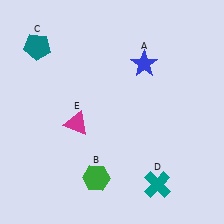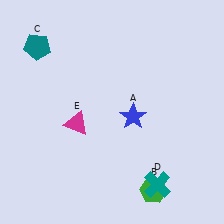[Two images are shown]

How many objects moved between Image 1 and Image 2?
2 objects moved between the two images.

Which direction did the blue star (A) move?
The blue star (A) moved down.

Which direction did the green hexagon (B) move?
The green hexagon (B) moved right.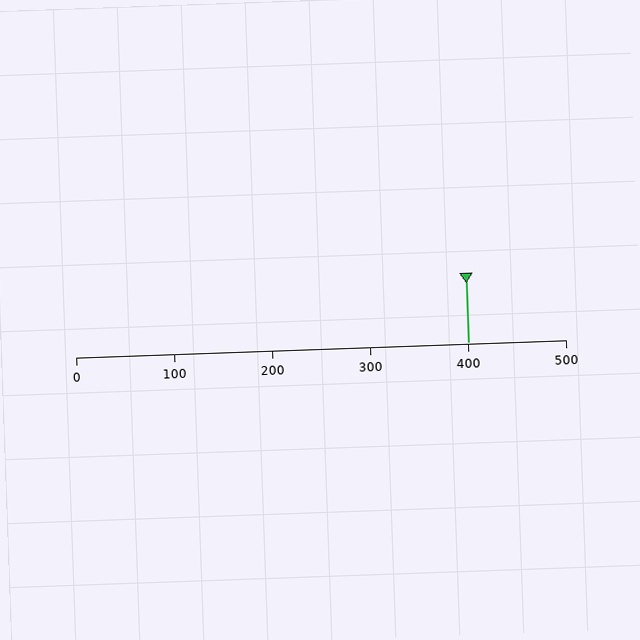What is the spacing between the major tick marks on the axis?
The major ticks are spaced 100 apart.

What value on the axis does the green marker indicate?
The marker indicates approximately 400.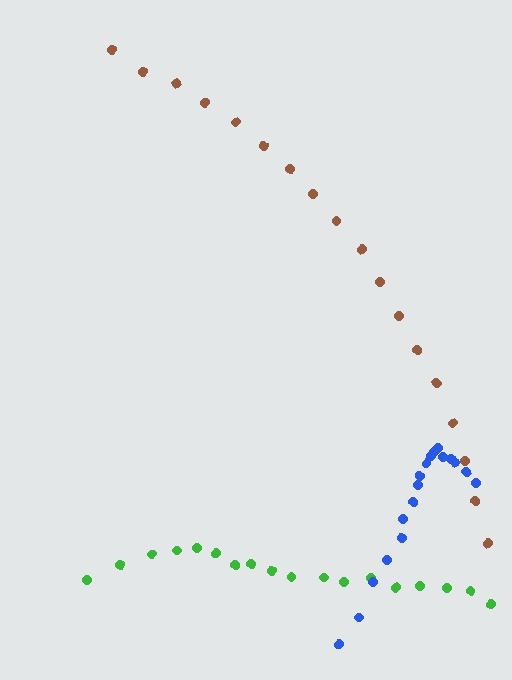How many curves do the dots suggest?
There are 3 distinct paths.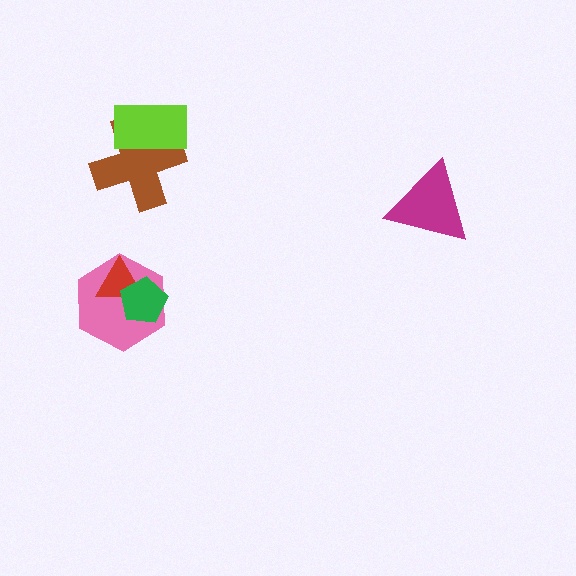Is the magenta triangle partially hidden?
No, no other shape covers it.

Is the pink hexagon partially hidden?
Yes, it is partially covered by another shape.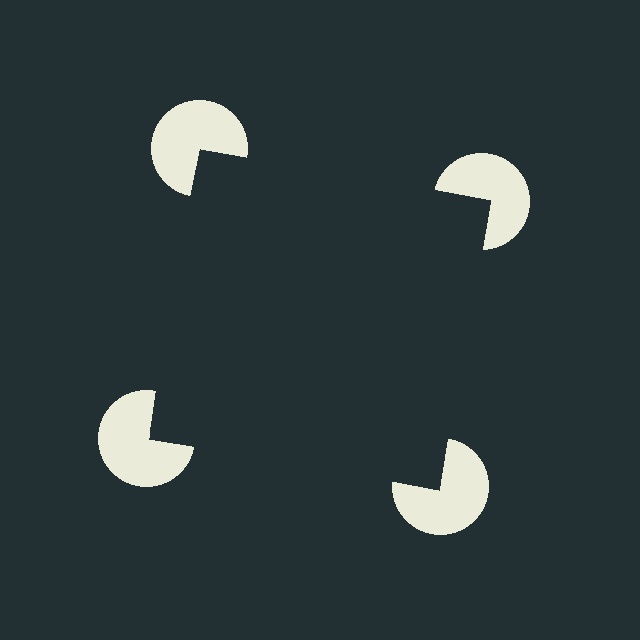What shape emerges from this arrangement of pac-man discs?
An illusory square — its edges are inferred from the aligned wedge cuts in the pac-man discs, not physically drawn.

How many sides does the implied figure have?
4 sides.